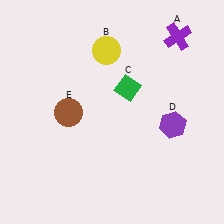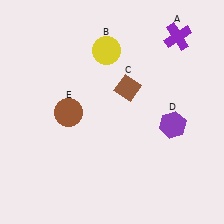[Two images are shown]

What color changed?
The diamond (C) changed from green in Image 1 to brown in Image 2.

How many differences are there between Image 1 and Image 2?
There is 1 difference between the two images.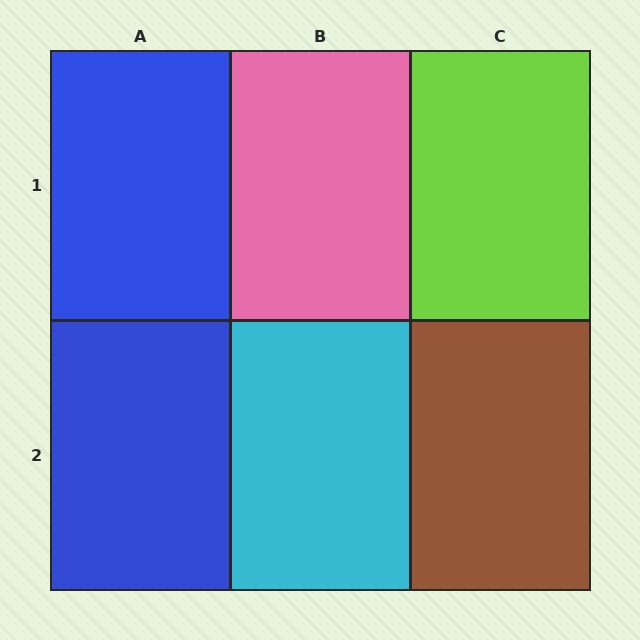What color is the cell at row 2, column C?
Brown.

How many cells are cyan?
1 cell is cyan.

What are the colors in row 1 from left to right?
Blue, pink, lime.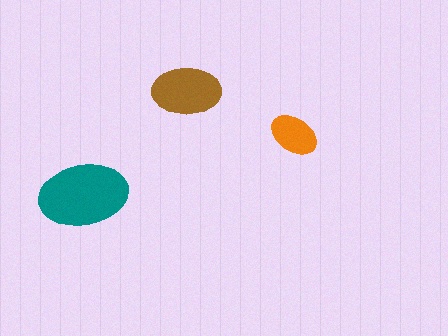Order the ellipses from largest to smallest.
the teal one, the brown one, the orange one.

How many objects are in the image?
There are 3 objects in the image.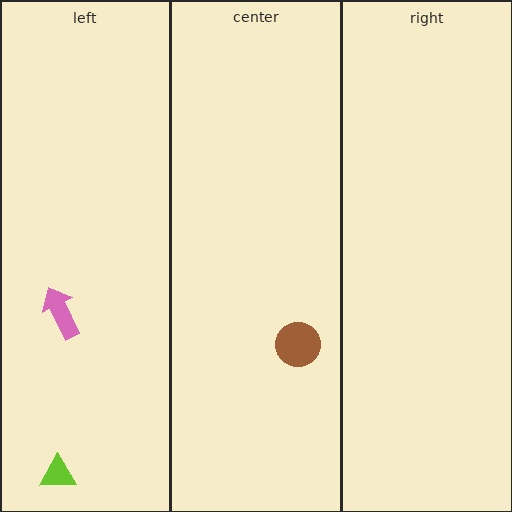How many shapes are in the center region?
1.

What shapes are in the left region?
The pink arrow, the lime triangle.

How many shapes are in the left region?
2.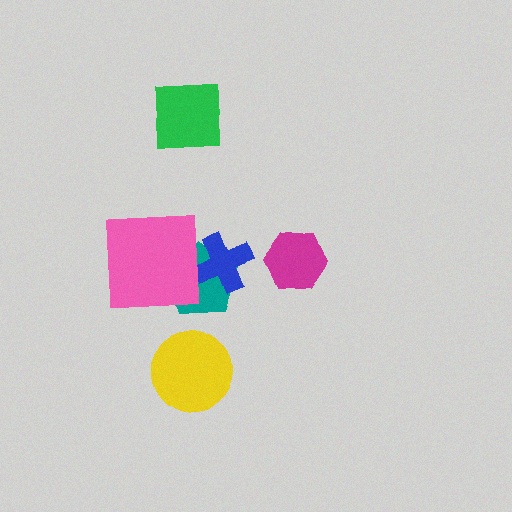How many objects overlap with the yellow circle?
0 objects overlap with the yellow circle.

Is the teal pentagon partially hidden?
Yes, it is partially covered by another shape.